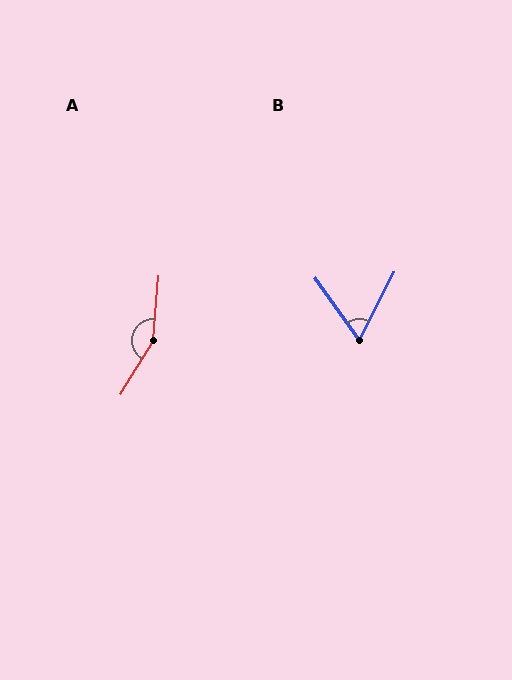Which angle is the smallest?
B, at approximately 62 degrees.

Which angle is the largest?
A, at approximately 153 degrees.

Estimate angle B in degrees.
Approximately 62 degrees.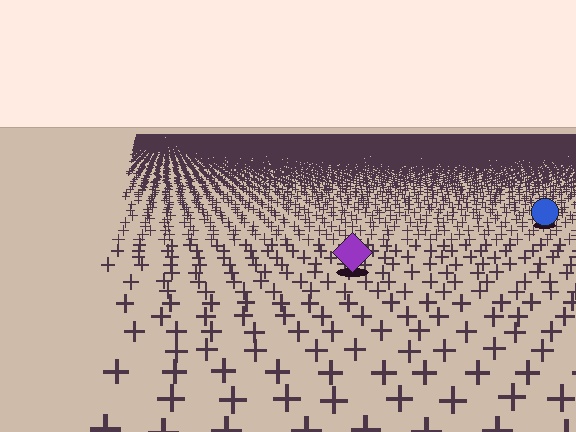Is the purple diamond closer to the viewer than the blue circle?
Yes. The purple diamond is closer — you can tell from the texture gradient: the ground texture is coarser near it.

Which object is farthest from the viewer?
The blue circle is farthest from the viewer. It appears smaller and the ground texture around it is denser.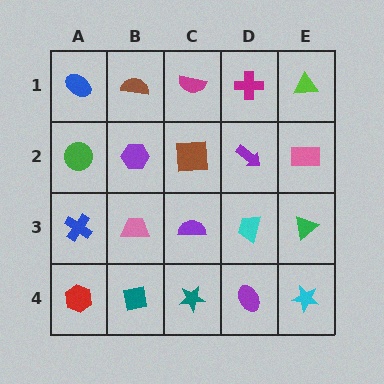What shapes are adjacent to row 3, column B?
A purple hexagon (row 2, column B), a teal square (row 4, column B), a blue cross (row 3, column A), a purple semicircle (row 3, column C).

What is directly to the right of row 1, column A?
A brown semicircle.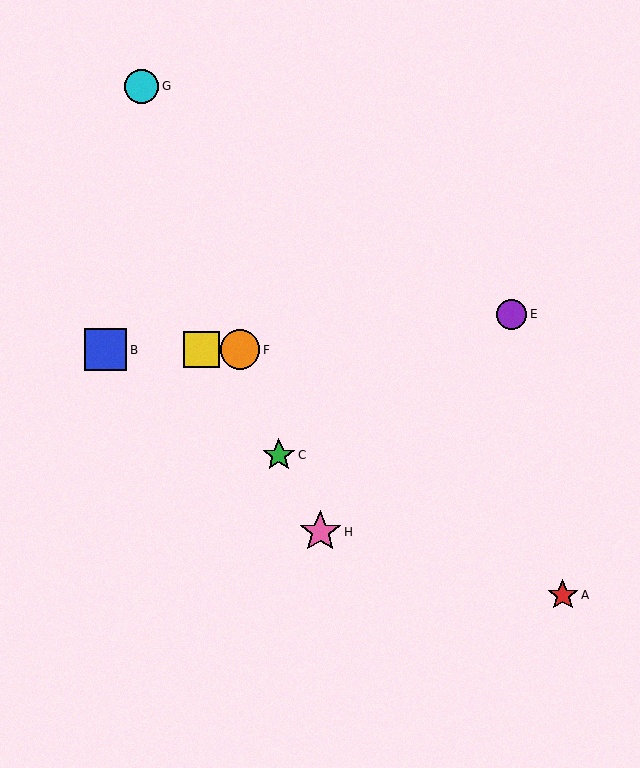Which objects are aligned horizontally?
Objects B, D, F are aligned horizontally.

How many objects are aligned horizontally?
3 objects (B, D, F) are aligned horizontally.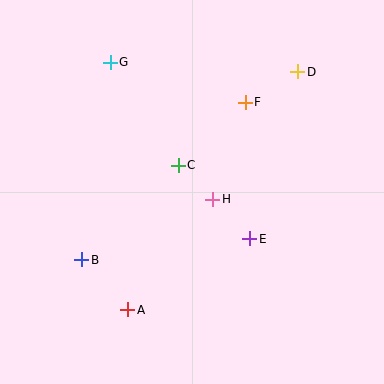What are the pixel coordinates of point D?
Point D is at (298, 72).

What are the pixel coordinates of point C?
Point C is at (178, 165).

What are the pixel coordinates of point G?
Point G is at (110, 62).